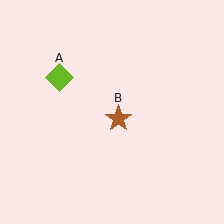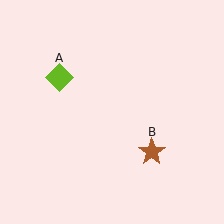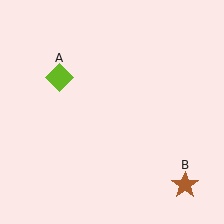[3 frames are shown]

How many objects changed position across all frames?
1 object changed position: brown star (object B).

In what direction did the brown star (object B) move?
The brown star (object B) moved down and to the right.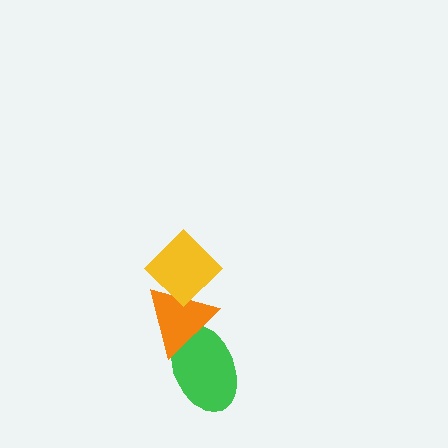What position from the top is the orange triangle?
The orange triangle is 2nd from the top.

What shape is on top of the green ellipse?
The orange triangle is on top of the green ellipse.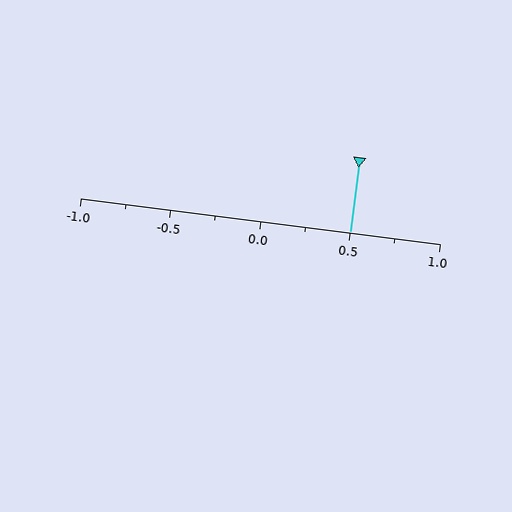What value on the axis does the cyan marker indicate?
The marker indicates approximately 0.5.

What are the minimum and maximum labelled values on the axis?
The axis runs from -1.0 to 1.0.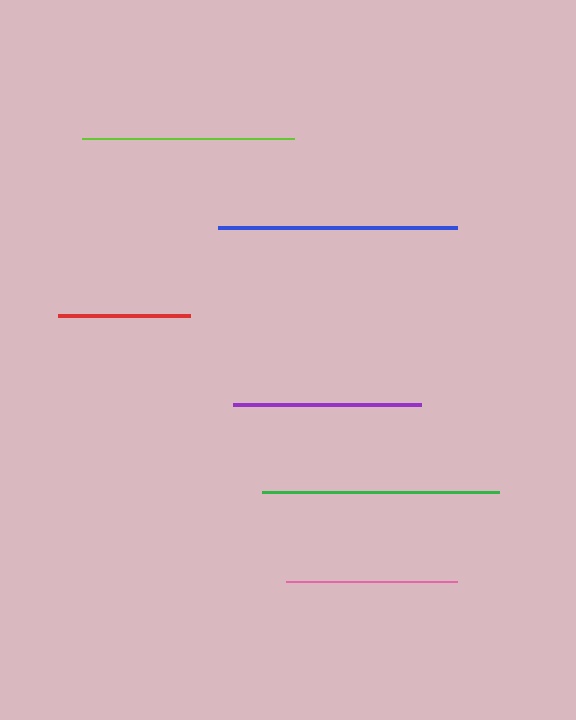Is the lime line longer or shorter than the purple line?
The lime line is longer than the purple line.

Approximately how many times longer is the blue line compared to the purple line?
The blue line is approximately 1.3 times the length of the purple line.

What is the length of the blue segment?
The blue segment is approximately 239 pixels long.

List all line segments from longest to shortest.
From longest to shortest: blue, green, lime, purple, pink, red.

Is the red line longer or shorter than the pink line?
The pink line is longer than the red line.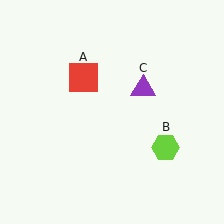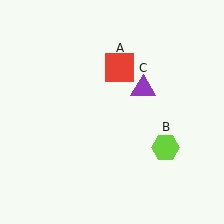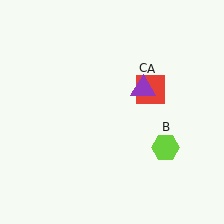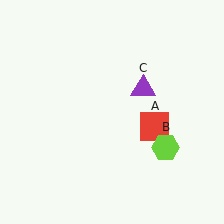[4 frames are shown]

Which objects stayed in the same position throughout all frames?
Lime hexagon (object B) and purple triangle (object C) remained stationary.